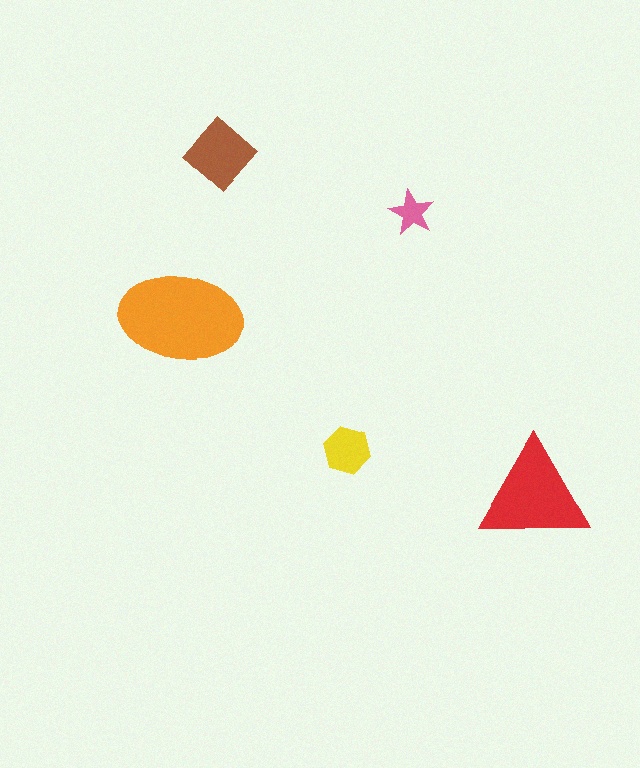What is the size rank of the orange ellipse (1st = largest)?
1st.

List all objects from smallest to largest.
The pink star, the yellow hexagon, the brown diamond, the red triangle, the orange ellipse.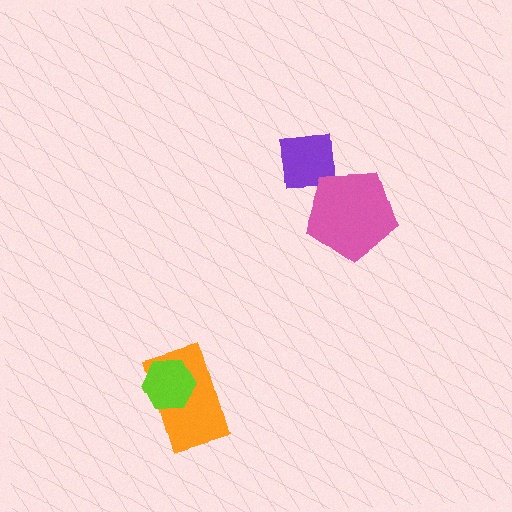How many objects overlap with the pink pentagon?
1 object overlaps with the pink pentagon.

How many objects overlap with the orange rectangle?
1 object overlaps with the orange rectangle.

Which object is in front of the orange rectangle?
The lime hexagon is in front of the orange rectangle.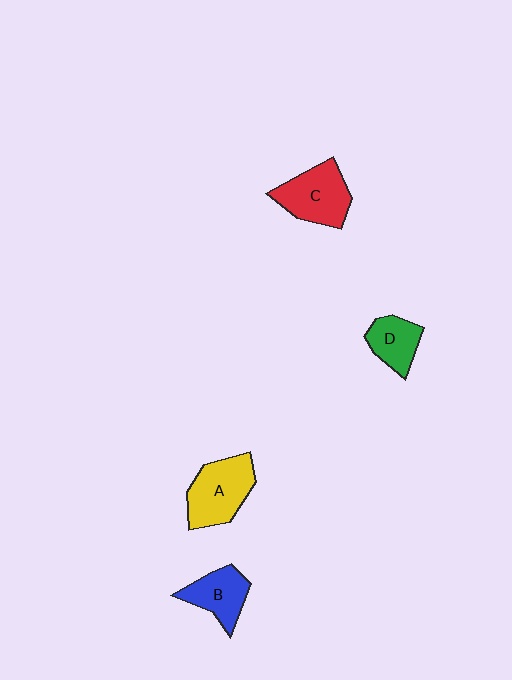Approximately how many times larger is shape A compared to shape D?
Approximately 1.6 times.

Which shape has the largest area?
Shape A (yellow).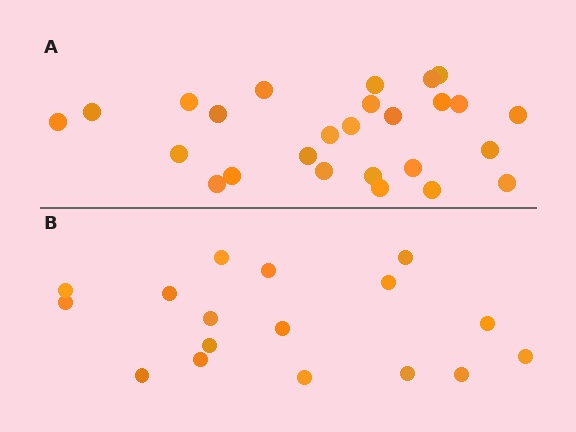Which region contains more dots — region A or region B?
Region A (the top region) has more dots.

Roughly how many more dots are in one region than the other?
Region A has roughly 8 or so more dots than region B.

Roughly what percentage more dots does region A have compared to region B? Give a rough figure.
About 55% more.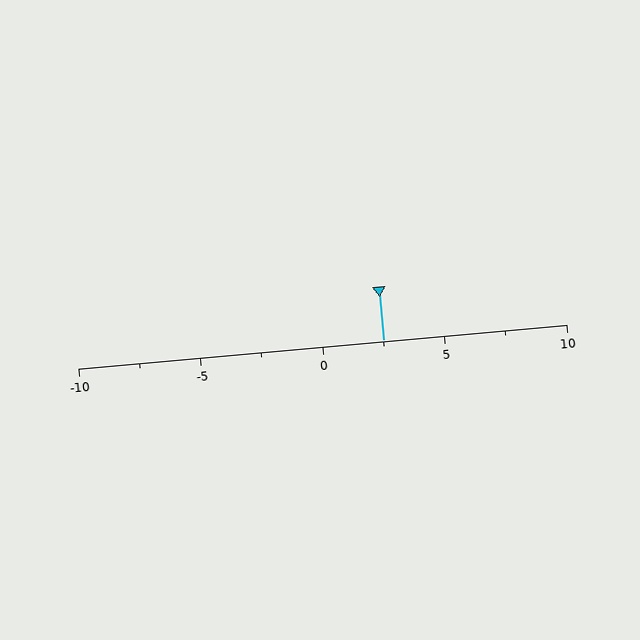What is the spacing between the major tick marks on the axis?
The major ticks are spaced 5 apart.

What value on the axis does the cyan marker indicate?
The marker indicates approximately 2.5.